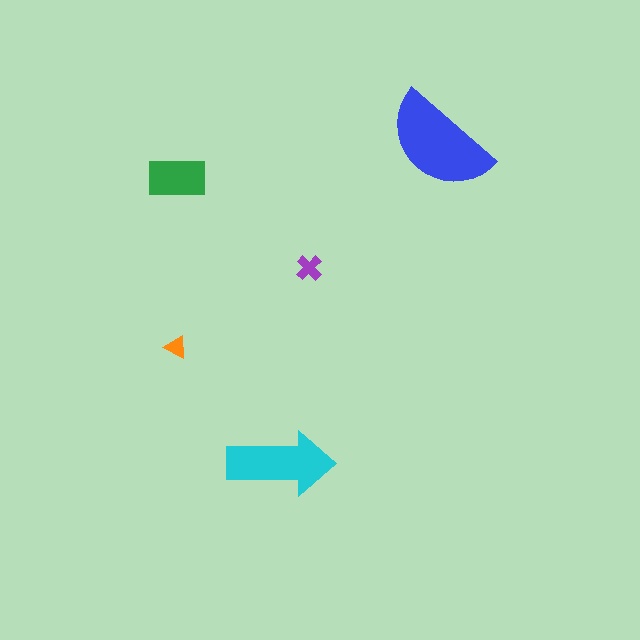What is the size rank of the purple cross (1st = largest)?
4th.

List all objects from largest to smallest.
The blue semicircle, the cyan arrow, the green rectangle, the purple cross, the orange triangle.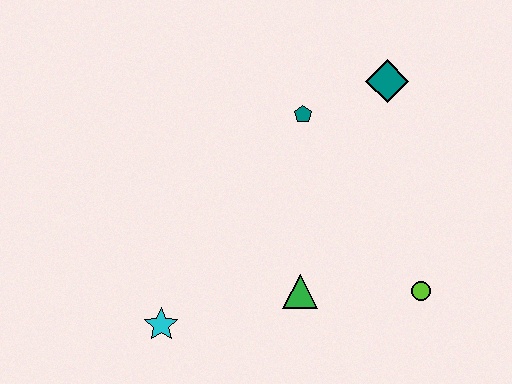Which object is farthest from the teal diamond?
The cyan star is farthest from the teal diamond.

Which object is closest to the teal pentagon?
The teal diamond is closest to the teal pentagon.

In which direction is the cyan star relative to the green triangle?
The cyan star is to the left of the green triangle.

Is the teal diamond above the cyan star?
Yes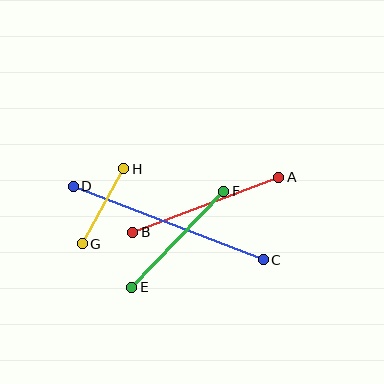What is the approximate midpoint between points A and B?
The midpoint is at approximately (206, 205) pixels.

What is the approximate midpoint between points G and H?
The midpoint is at approximately (103, 206) pixels.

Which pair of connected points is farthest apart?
Points C and D are farthest apart.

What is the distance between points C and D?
The distance is approximately 204 pixels.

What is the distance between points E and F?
The distance is approximately 133 pixels.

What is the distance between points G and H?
The distance is approximately 85 pixels.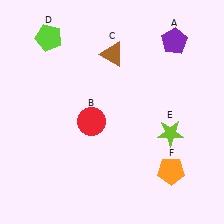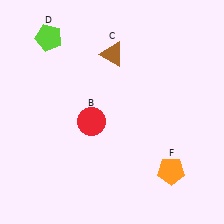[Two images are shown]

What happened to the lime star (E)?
The lime star (E) was removed in Image 2. It was in the bottom-right area of Image 1.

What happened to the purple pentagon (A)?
The purple pentagon (A) was removed in Image 2. It was in the top-right area of Image 1.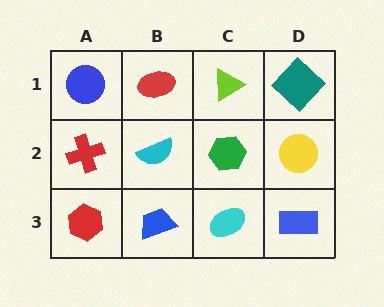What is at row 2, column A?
A red cross.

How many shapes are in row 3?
4 shapes.